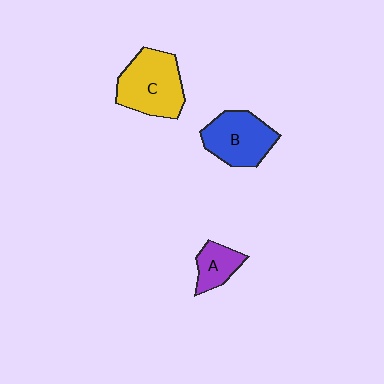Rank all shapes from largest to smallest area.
From largest to smallest: C (yellow), B (blue), A (purple).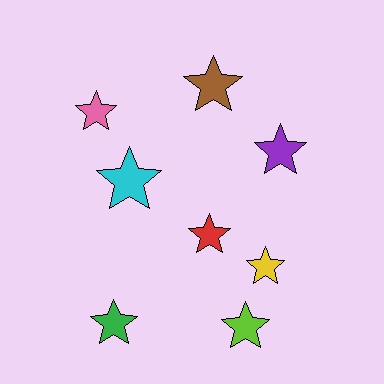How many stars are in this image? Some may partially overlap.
There are 8 stars.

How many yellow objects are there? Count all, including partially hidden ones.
There is 1 yellow object.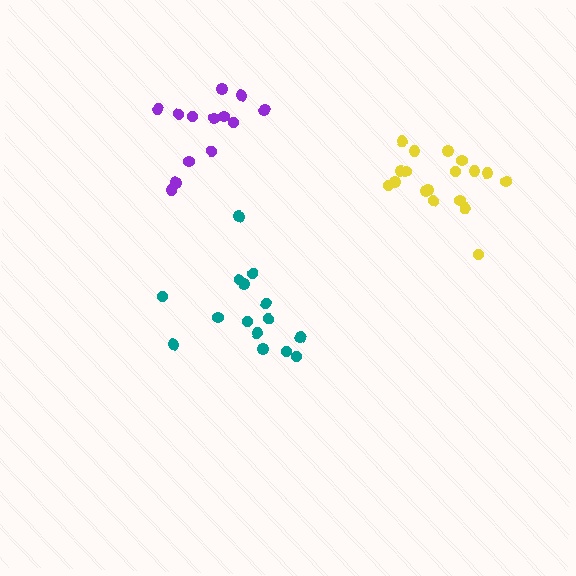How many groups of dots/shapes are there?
There are 3 groups.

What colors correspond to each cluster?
The clusters are colored: teal, yellow, purple.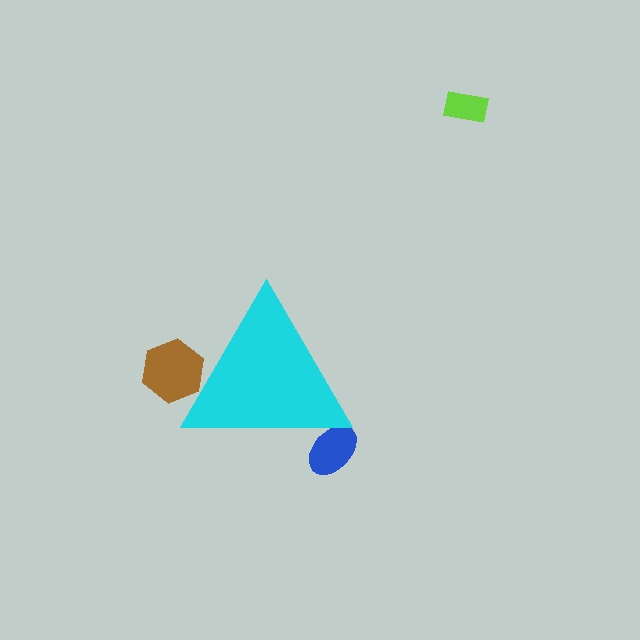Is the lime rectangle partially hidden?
No, the lime rectangle is fully visible.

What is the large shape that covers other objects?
A cyan triangle.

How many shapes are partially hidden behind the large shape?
2 shapes are partially hidden.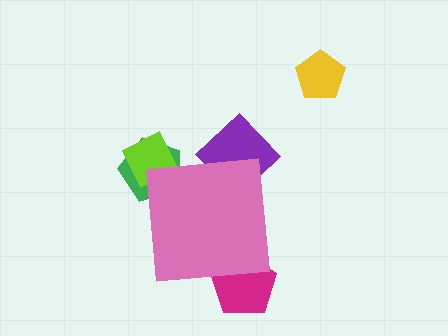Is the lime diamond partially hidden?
Yes, the lime diamond is partially hidden behind the pink square.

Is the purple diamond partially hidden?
Yes, the purple diamond is partially hidden behind the pink square.